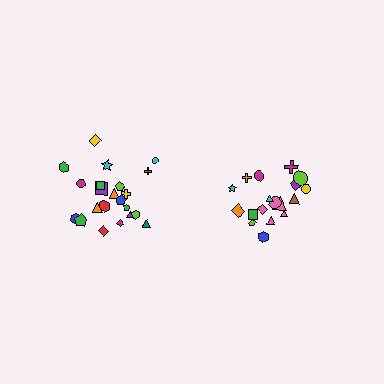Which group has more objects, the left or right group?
The left group.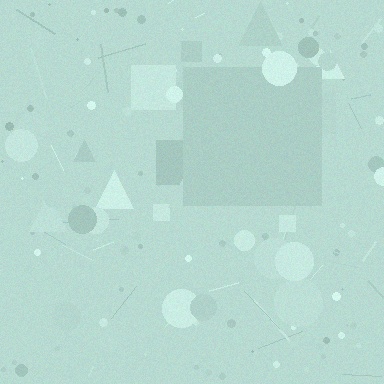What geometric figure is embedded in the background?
A square is embedded in the background.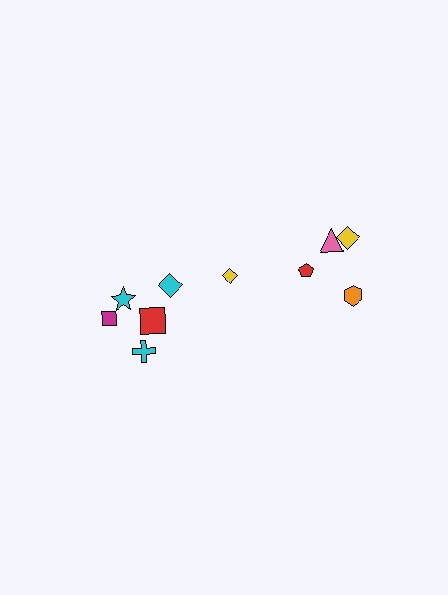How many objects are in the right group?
There are 4 objects.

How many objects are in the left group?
There are 6 objects.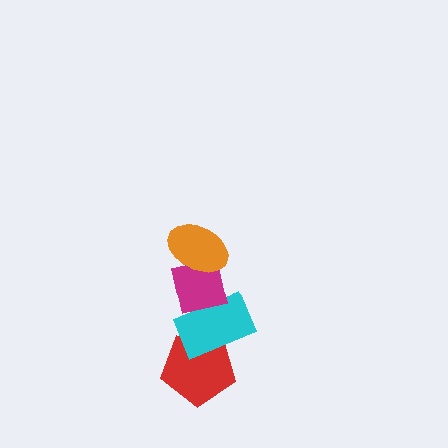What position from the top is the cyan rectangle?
The cyan rectangle is 3rd from the top.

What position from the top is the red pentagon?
The red pentagon is 4th from the top.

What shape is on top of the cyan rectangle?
The magenta square is on top of the cyan rectangle.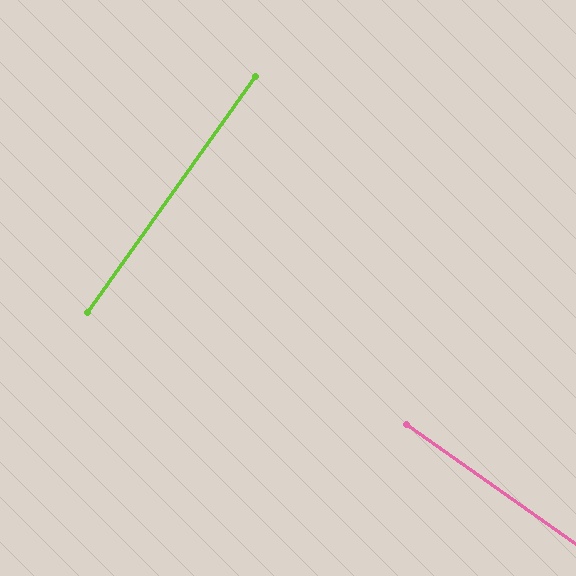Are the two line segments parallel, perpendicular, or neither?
Perpendicular — they meet at approximately 90°.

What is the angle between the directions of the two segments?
Approximately 90 degrees.